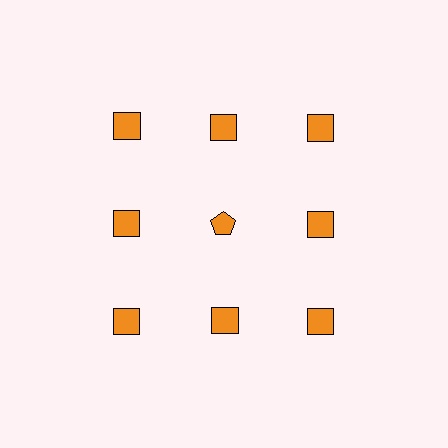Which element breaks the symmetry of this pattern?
The orange pentagon in the second row, second from left column breaks the symmetry. All other shapes are orange squares.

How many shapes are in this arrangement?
There are 9 shapes arranged in a grid pattern.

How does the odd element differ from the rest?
It has a different shape: pentagon instead of square.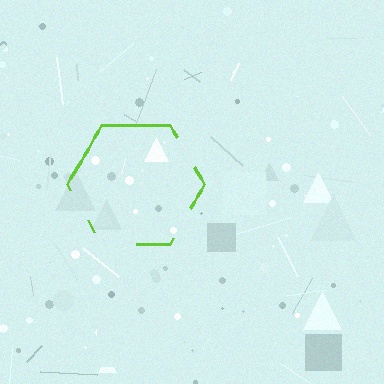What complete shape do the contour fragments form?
The contour fragments form a hexagon.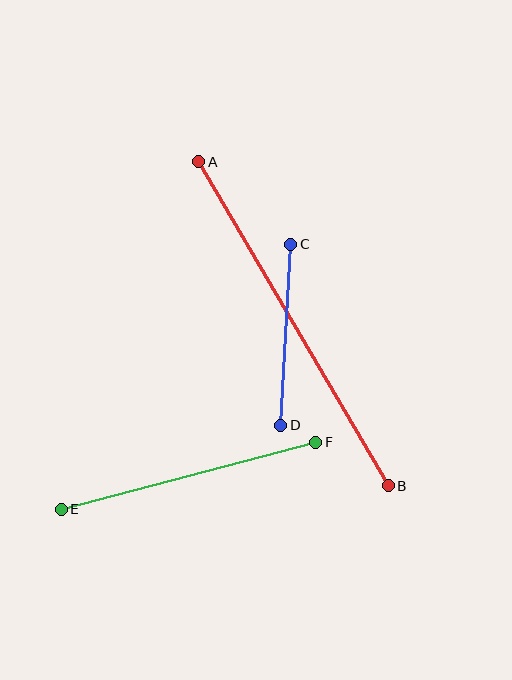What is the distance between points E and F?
The distance is approximately 264 pixels.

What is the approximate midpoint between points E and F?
The midpoint is at approximately (189, 476) pixels.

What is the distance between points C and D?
The distance is approximately 182 pixels.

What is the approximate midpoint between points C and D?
The midpoint is at approximately (286, 335) pixels.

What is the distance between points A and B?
The distance is approximately 375 pixels.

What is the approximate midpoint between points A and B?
The midpoint is at approximately (294, 324) pixels.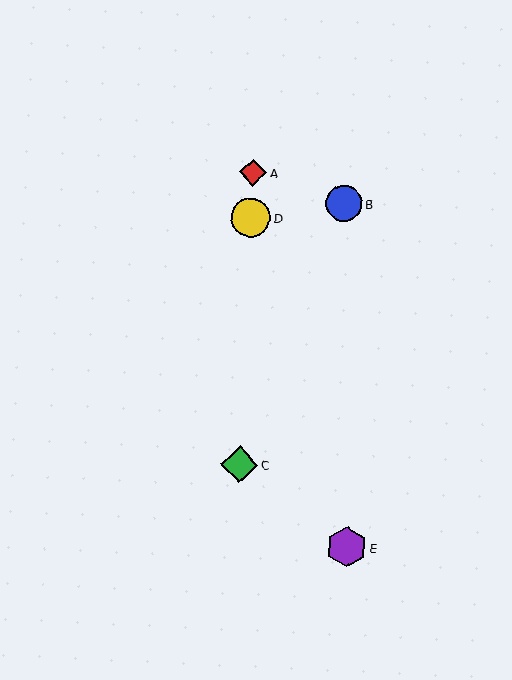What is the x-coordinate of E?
Object E is at x≈347.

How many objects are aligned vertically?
3 objects (A, C, D) are aligned vertically.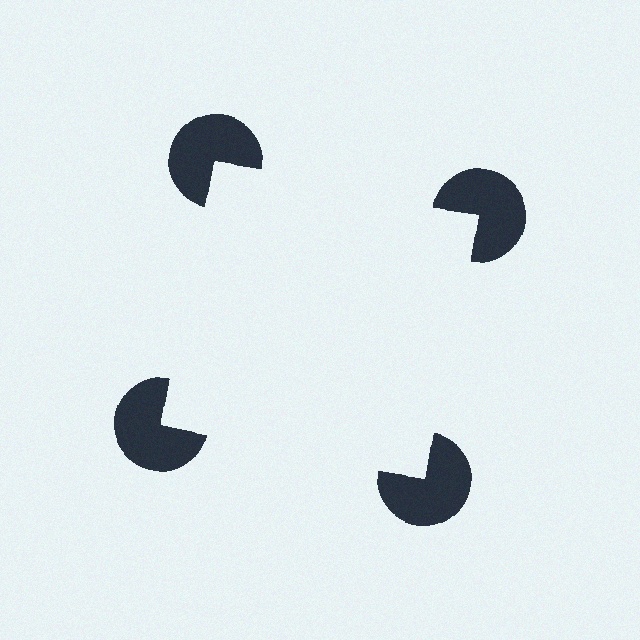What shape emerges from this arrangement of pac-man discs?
An illusory square — its edges are inferred from the aligned wedge cuts in the pac-man discs, not physically drawn.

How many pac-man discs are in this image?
There are 4 — one at each vertex of the illusory square.